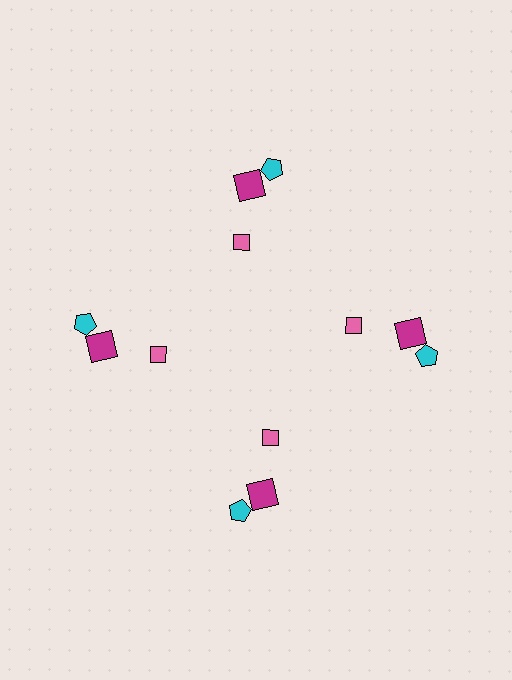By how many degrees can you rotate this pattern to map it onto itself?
The pattern maps onto itself every 90 degrees of rotation.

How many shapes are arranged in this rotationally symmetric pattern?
There are 12 shapes, arranged in 4 groups of 3.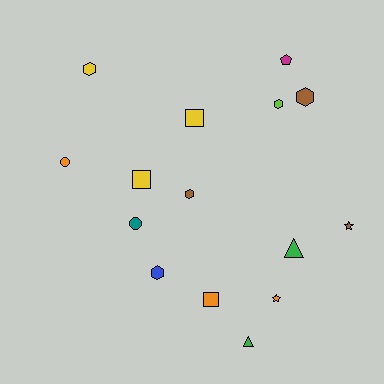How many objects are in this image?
There are 15 objects.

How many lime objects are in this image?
There is 1 lime object.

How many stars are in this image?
There are 2 stars.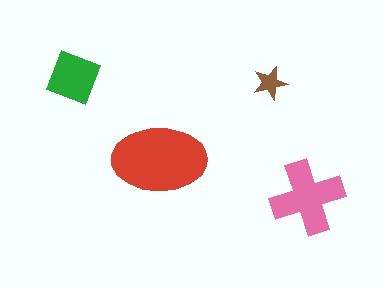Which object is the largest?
The red ellipse.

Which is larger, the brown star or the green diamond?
The green diamond.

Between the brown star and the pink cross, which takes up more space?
The pink cross.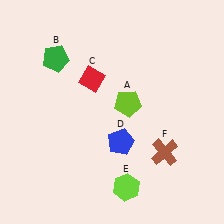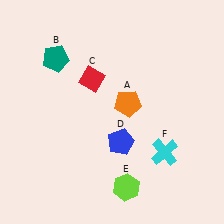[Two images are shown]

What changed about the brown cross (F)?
In Image 1, F is brown. In Image 2, it changed to cyan.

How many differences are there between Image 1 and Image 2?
There are 3 differences between the two images.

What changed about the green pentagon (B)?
In Image 1, B is green. In Image 2, it changed to teal.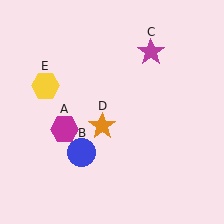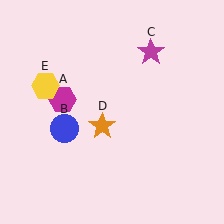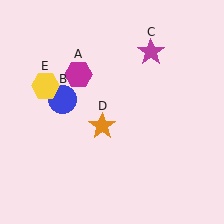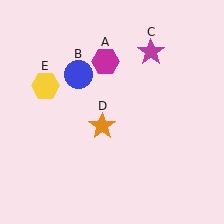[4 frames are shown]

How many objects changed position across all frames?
2 objects changed position: magenta hexagon (object A), blue circle (object B).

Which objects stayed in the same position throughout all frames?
Magenta star (object C) and orange star (object D) and yellow hexagon (object E) remained stationary.